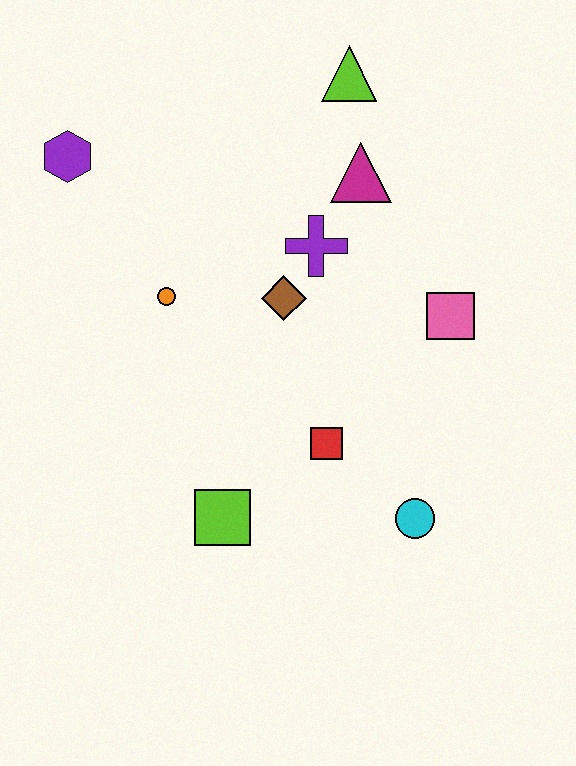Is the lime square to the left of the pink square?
Yes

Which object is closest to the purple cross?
The brown diamond is closest to the purple cross.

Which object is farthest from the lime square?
The lime triangle is farthest from the lime square.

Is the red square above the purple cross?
No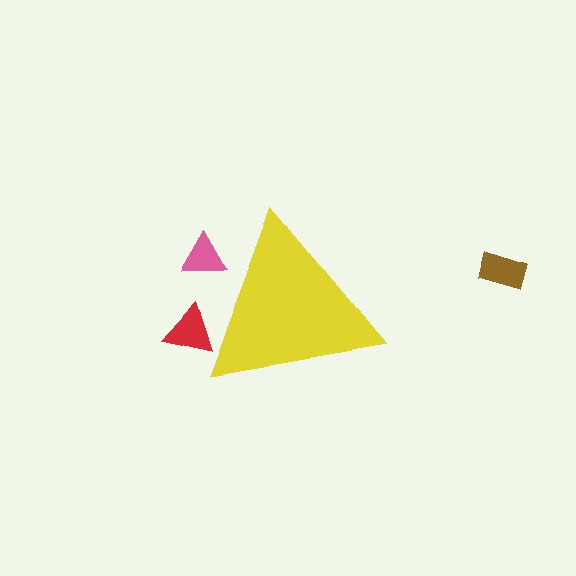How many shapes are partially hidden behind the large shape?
2 shapes are partially hidden.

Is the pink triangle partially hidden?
Yes, the pink triangle is partially hidden behind the yellow triangle.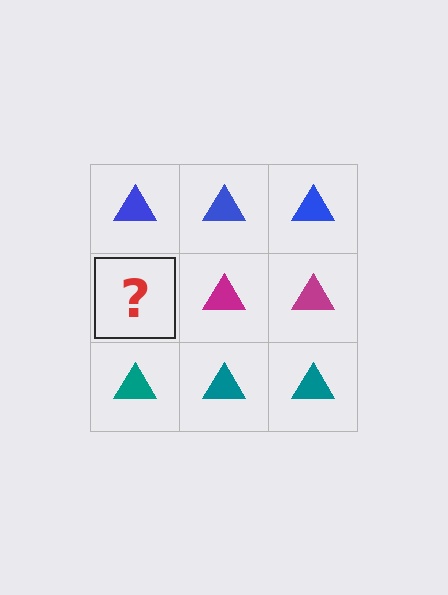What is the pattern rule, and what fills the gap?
The rule is that each row has a consistent color. The gap should be filled with a magenta triangle.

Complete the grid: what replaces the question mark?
The question mark should be replaced with a magenta triangle.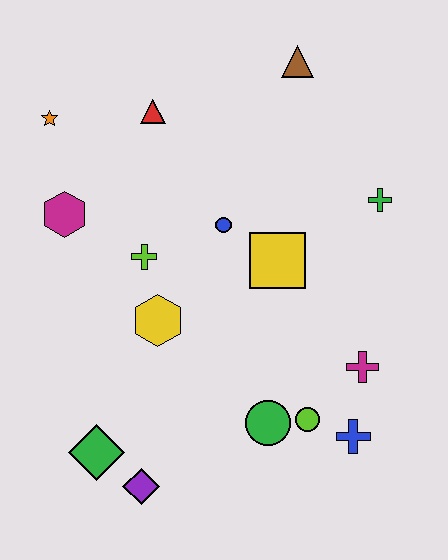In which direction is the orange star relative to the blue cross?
The orange star is above the blue cross.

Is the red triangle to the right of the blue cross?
No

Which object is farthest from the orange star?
The blue cross is farthest from the orange star.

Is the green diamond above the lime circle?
No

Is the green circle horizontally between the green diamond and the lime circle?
Yes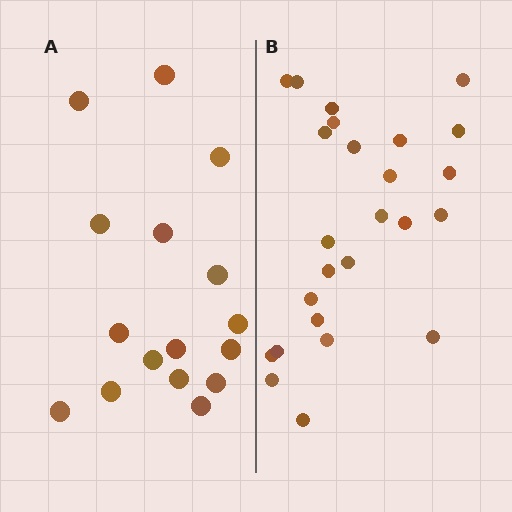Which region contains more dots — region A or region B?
Region B (the right region) has more dots.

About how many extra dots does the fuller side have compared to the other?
Region B has roughly 8 or so more dots than region A.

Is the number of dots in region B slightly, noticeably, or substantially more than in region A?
Region B has substantially more. The ratio is roughly 1.6 to 1.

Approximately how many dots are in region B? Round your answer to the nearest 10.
About 20 dots. (The exact count is 25, which rounds to 20.)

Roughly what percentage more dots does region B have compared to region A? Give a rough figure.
About 55% more.